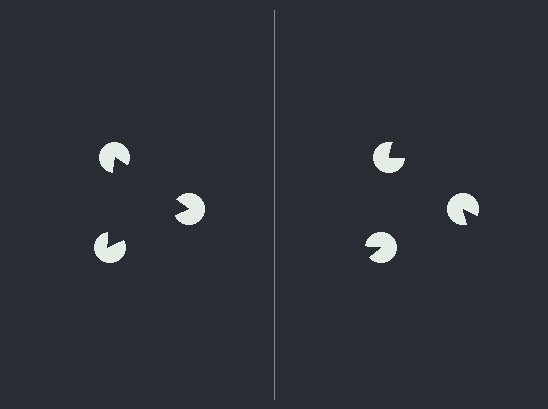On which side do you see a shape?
An illusory triangle appears on the left side. On the right side the wedge cuts are rotated, so no coherent shape forms.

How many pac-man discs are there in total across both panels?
6 — 3 on each side.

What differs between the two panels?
The pac-man discs are positioned identically on both sides; only the wedge orientations differ. On the left they align to a triangle; on the right they are misaligned.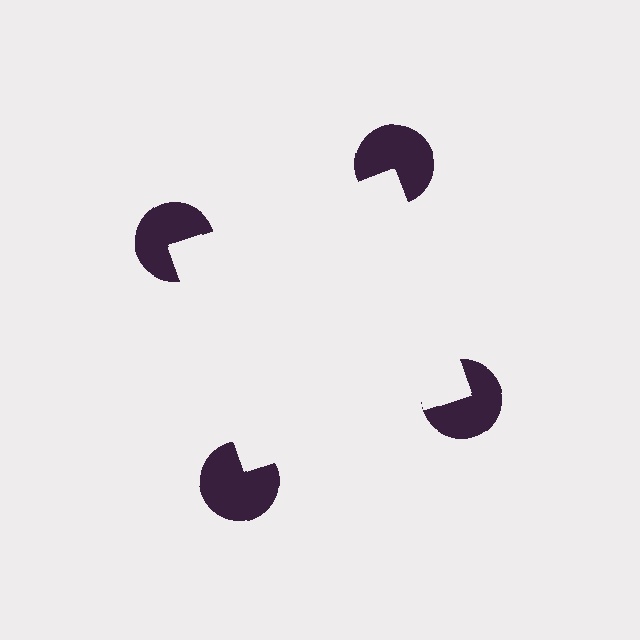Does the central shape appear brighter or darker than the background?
It typically appears slightly brighter than the background, even though no actual brightness change is drawn.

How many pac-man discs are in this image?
There are 4 — one at each vertex of the illusory square.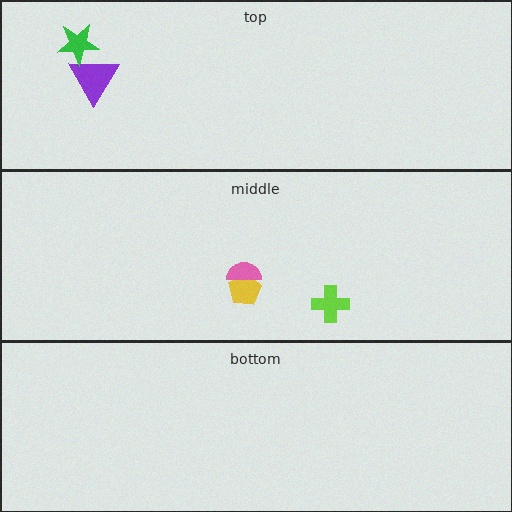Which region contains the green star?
The top region.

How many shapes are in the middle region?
3.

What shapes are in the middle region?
The lime cross, the yellow pentagon, the pink semicircle.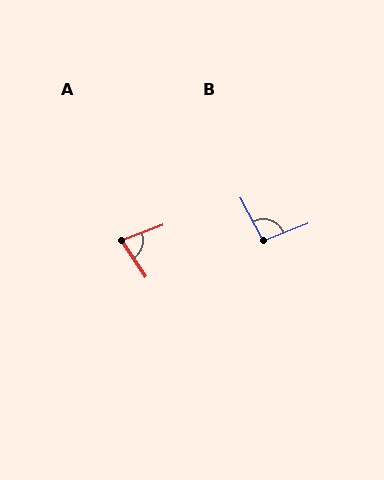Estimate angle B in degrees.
Approximately 97 degrees.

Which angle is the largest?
B, at approximately 97 degrees.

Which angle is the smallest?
A, at approximately 77 degrees.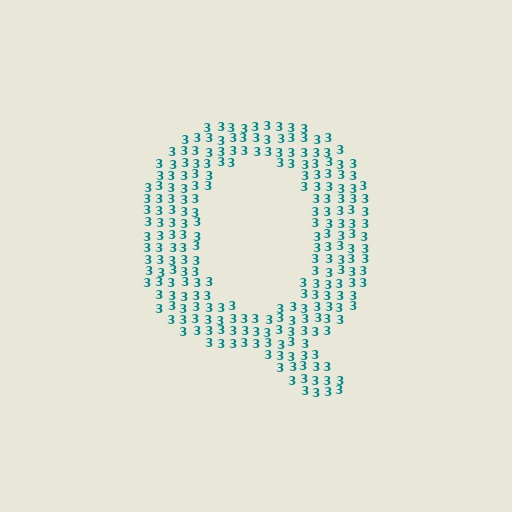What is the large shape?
The large shape is the letter Q.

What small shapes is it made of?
It is made of small digit 3's.